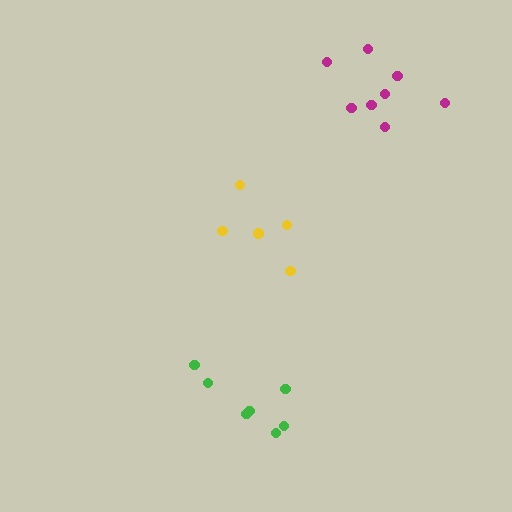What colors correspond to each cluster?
The clusters are colored: green, yellow, magenta.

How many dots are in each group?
Group 1: 7 dots, Group 2: 5 dots, Group 3: 8 dots (20 total).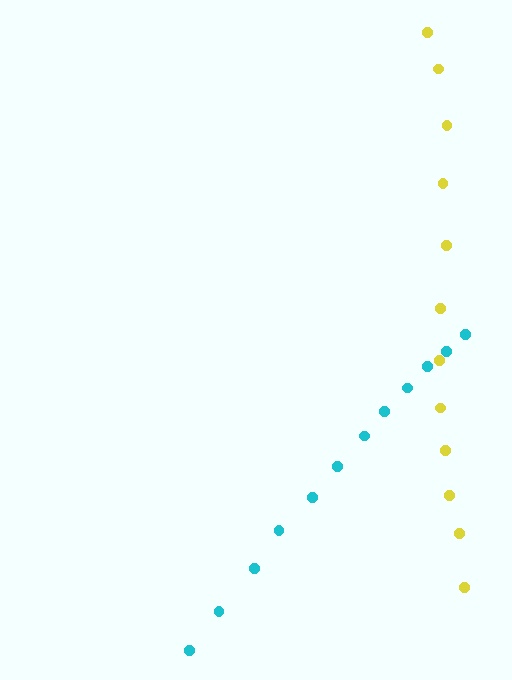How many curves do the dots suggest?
There are 2 distinct paths.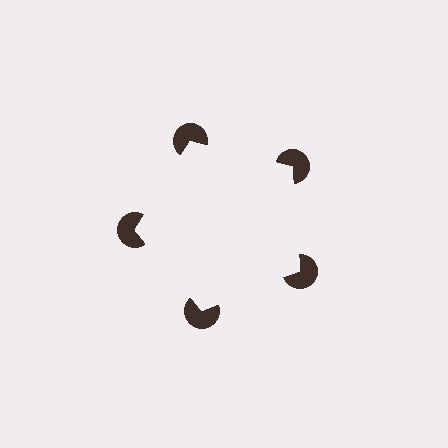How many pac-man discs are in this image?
There are 5 — one at each vertex of the illusory pentagon.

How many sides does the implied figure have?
5 sides.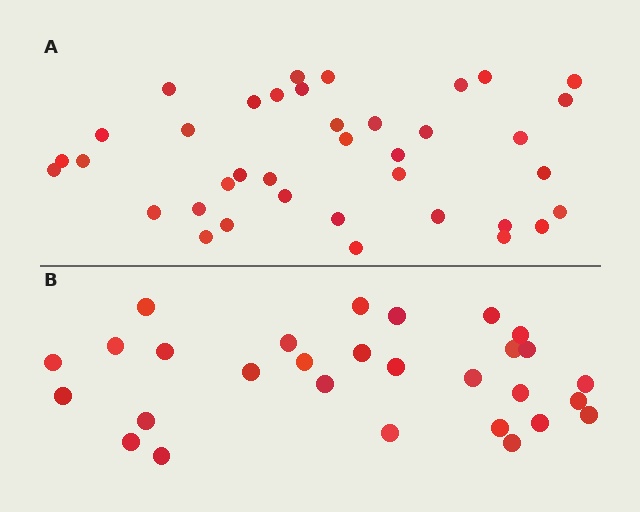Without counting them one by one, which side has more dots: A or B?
Region A (the top region) has more dots.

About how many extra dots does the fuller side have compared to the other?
Region A has roughly 8 or so more dots than region B.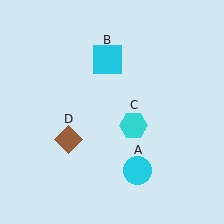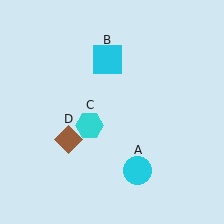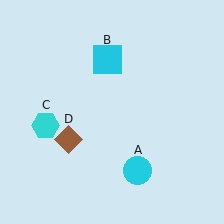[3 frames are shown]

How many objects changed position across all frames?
1 object changed position: cyan hexagon (object C).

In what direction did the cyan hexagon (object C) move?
The cyan hexagon (object C) moved left.